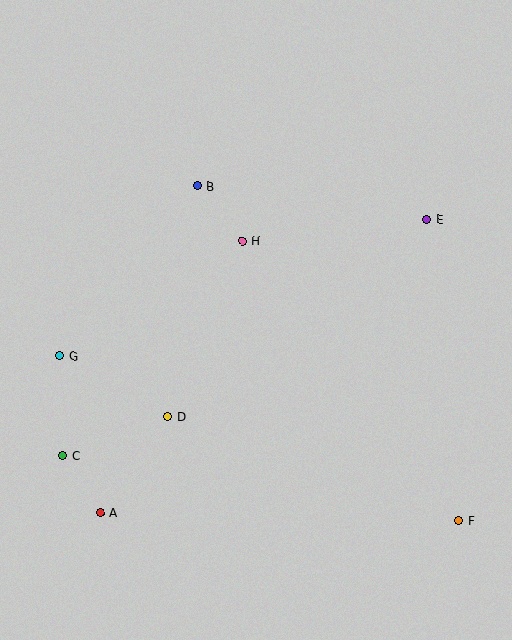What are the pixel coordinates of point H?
Point H is at (243, 241).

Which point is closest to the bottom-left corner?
Point A is closest to the bottom-left corner.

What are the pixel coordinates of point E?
Point E is at (427, 219).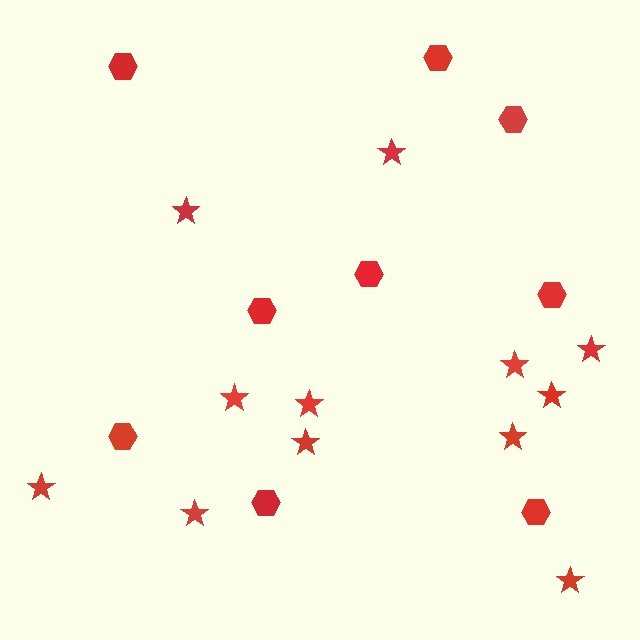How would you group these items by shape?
There are 2 groups: one group of hexagons (9) and one group of stars (12).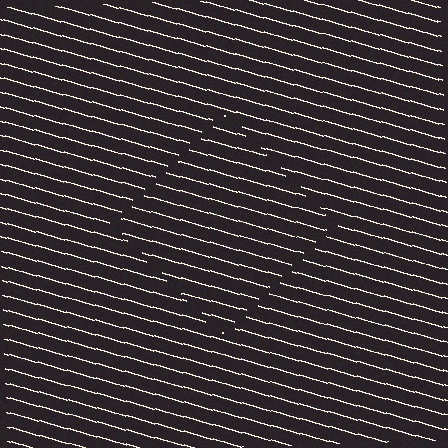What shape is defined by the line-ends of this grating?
An illusory square. The interior of the shape contains the same grating, shifted by half a period — the contour is defined by the phase discontinuity where line-ends from the inner and outer gratings abut.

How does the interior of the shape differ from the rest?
The interior of the shape contains the same grating, shifted by half a period — the contour is defined by the phase discontinuity where line-ends from the inner and outer gratings abut.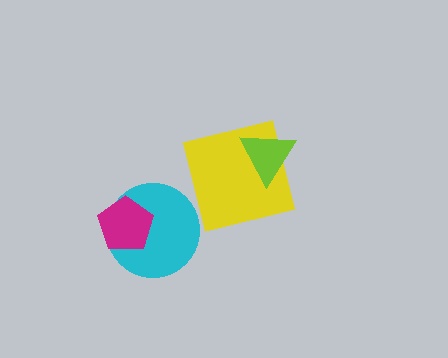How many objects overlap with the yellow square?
1 object overlaps with the yellow square.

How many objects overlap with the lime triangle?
1 object overlaps with the lime triangle.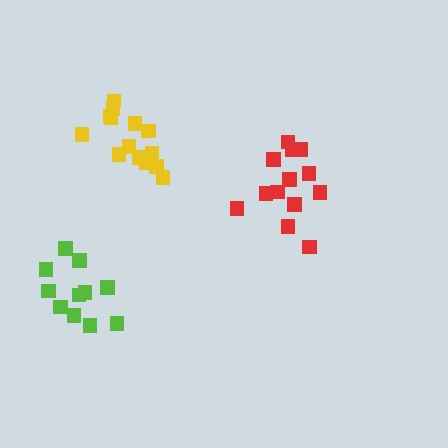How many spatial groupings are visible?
There are 3 spatial groupings.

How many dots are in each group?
Group 1: 13 dots, Group 2: 14 dots, Group 3: 11 dots (38 total).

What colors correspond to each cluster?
The clusters are colored: red, yellow, lime.